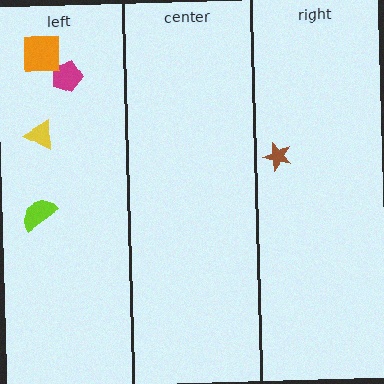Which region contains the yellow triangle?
The left region.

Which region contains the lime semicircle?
The left region.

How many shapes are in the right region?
1.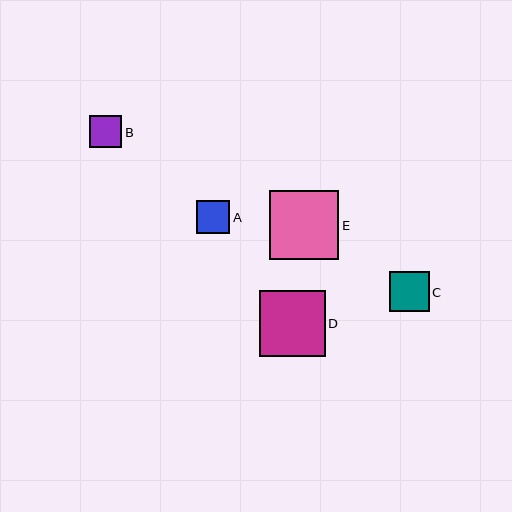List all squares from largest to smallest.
From largest to smallest: E, D, C, A, B.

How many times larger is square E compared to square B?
Square E is approximately 2.1 times the size of square B.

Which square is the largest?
Square E is the largest with a size of approximately 69 pixels.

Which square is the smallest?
Square B is the smallest with a size of approximately 33 pixels.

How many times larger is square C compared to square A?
Square C is approximately 1.2 times the size of square A.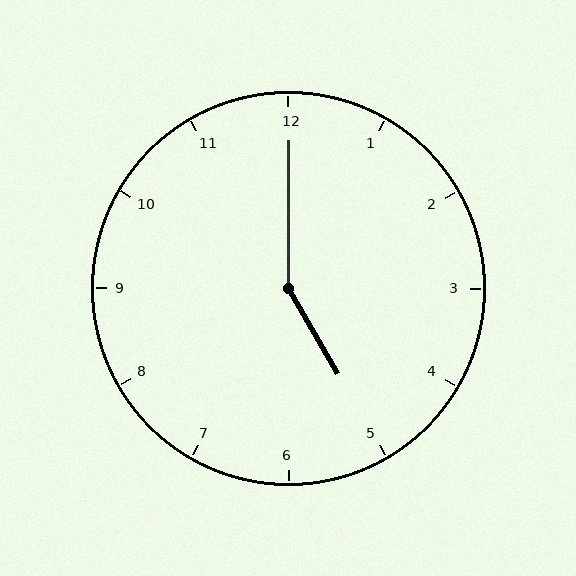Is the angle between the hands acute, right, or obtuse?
It is obtuse.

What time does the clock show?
5:00.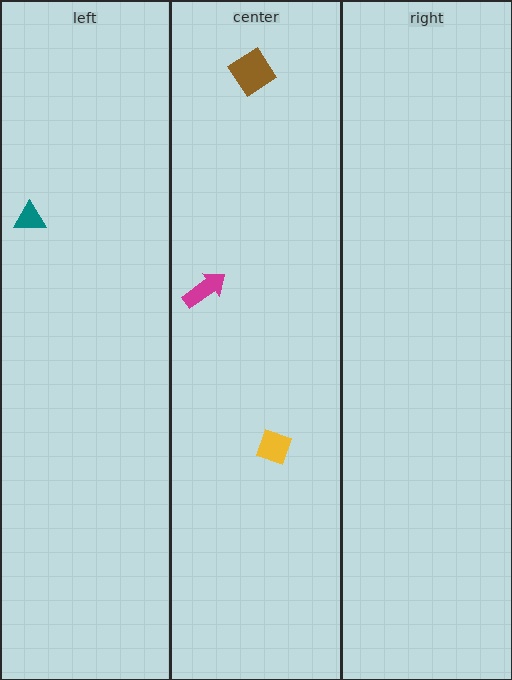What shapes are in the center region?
The brown diamond, the magenta arrow, the yellow diamond.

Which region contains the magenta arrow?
The center region.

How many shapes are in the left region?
1.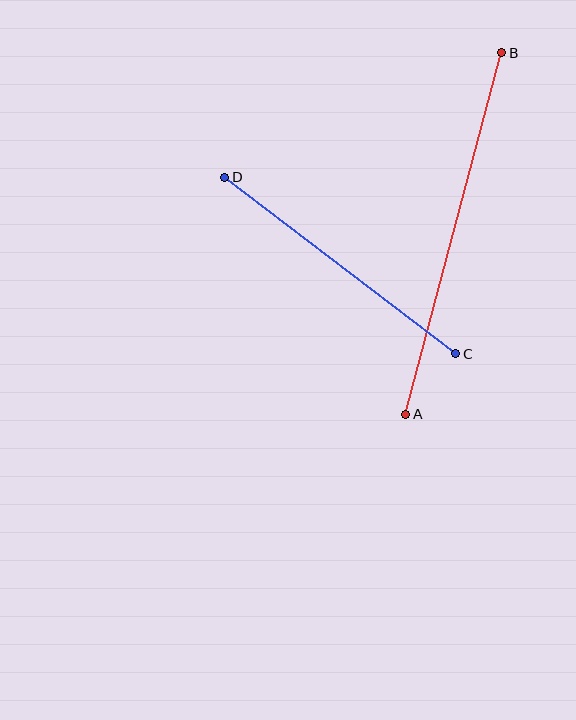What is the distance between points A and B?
The distance is approximately 374 pixels.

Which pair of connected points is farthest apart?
Points A and B are farthest apart.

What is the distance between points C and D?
The distance is approximately 291 pixels.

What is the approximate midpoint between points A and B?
The midpoint is at approximately (454, 234) pixels.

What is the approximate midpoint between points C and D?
The midpoint is at approximately (340, 266) pixels.